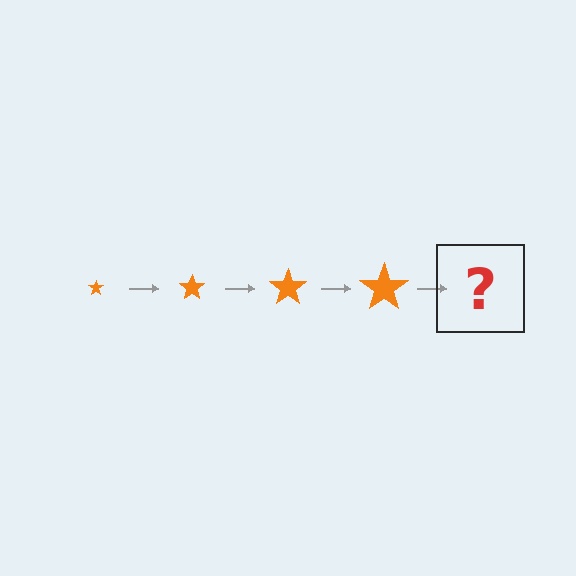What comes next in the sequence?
The next element should be an orange star, larger than the previous one.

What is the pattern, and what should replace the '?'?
The pattern is that the star gets progressively larger each step. The '?' should be an orange star, larger than the previous one.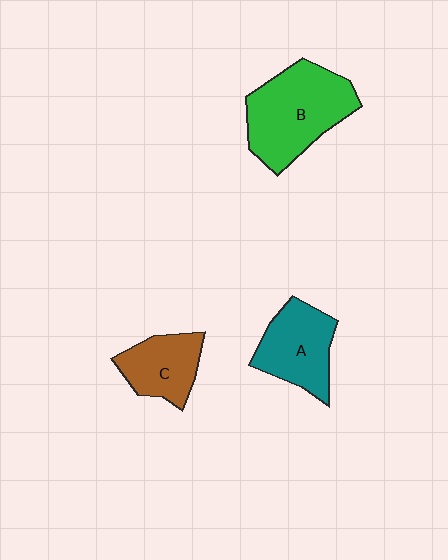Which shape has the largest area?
Shape B (green).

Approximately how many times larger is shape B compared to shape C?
Approximately 1.8 times.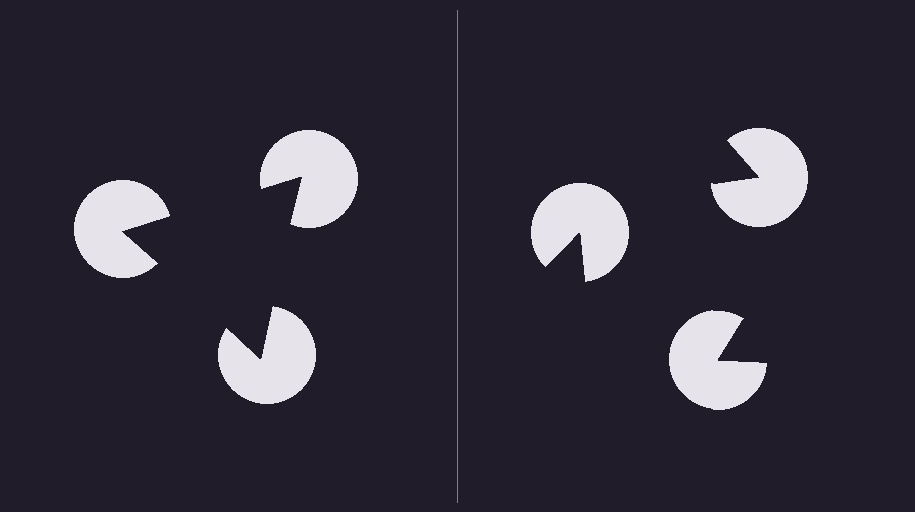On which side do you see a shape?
An illusory triangle appears on the left side. On the right side the wedge cuts are rotated, so no coherent shape forms.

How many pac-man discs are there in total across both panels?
6 — 3 on each side.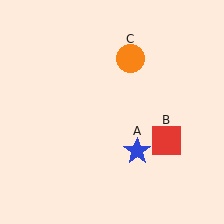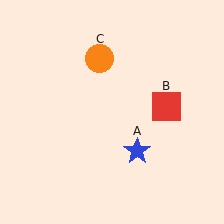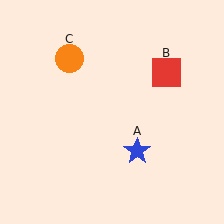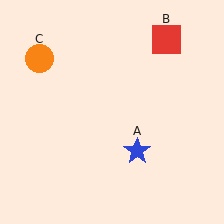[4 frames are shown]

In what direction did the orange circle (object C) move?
The orange circle (object C) moved left.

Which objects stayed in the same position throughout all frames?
Blue star (object A) remained stationary.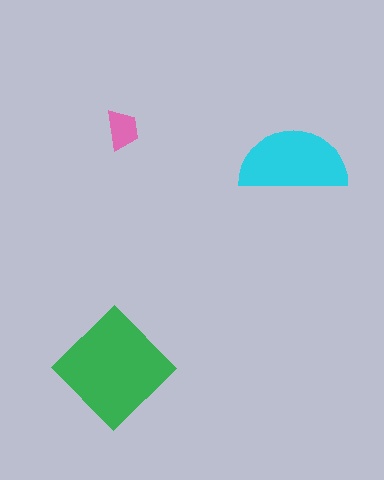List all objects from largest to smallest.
The green diamond, the cyan semicircle, the pink trapezoid.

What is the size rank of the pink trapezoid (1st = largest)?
3rd.